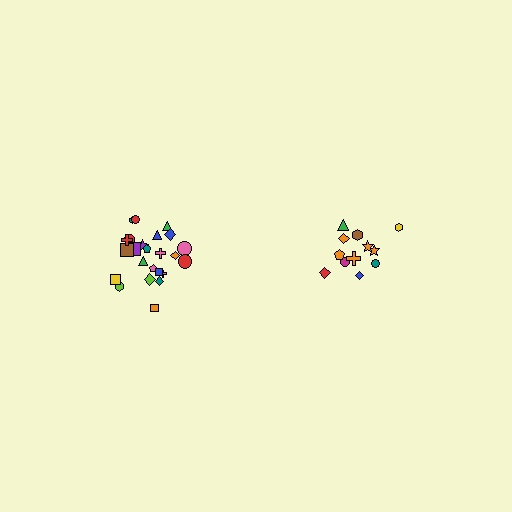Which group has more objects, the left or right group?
The left group.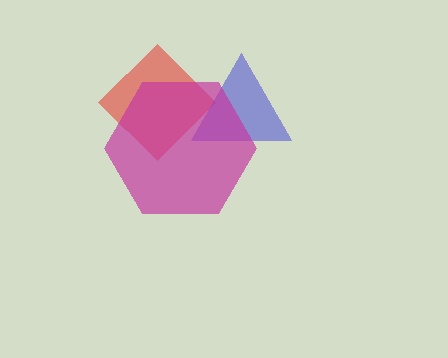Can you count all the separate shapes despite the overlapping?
Yes, there are 3 separate shapes.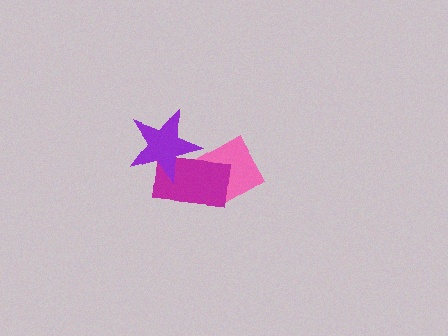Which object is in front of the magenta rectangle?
The purple star is in front of the magenta rectangle.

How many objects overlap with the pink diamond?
1 object overlaps with the pink diamond.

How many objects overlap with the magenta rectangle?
2 objects overlap with the magenta rectangle.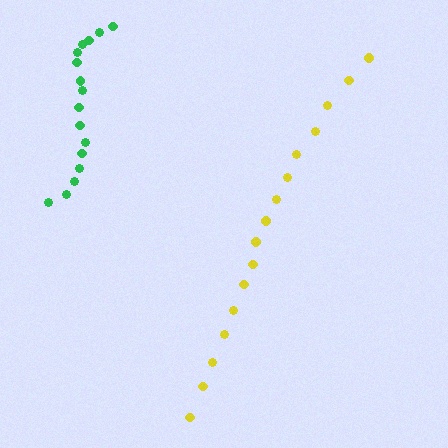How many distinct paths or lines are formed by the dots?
There are 2 distinct paths.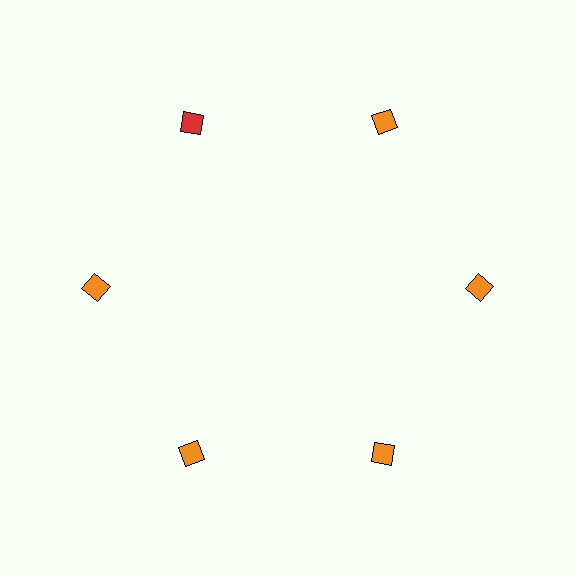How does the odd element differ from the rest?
It has a different color: red instead of orange.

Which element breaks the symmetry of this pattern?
The red diamond at roughly the 11 o'clock position breaks the symmetry. All other shapes are orange diamonds.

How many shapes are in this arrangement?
There are 6 shapes arranged in a ring pattern.